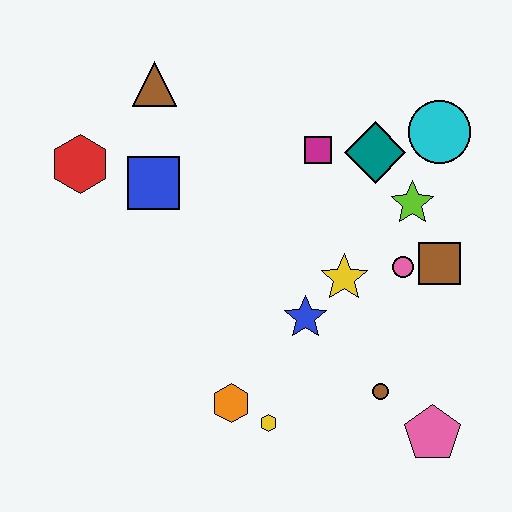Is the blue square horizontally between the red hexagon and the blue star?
Yes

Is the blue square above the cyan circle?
No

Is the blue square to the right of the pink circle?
No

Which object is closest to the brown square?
The pink circle is closest to the brown square.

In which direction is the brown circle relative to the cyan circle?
The brown circle is below the cyan circle.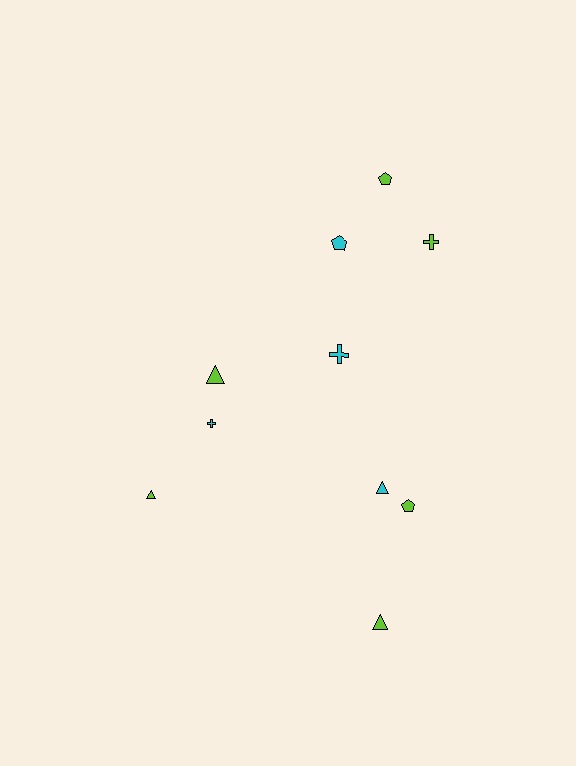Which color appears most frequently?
Lime, with 6 objects.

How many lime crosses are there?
There is 1 lime cross.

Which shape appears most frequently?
Triangle, with 4 objects.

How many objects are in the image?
There are 10 objects.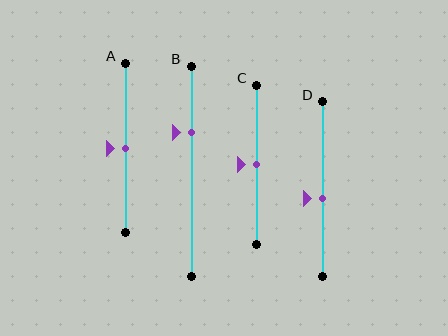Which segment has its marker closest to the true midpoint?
Segment A has its marker closest to the true midpoint.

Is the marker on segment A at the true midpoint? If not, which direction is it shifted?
Yes, the marker on segment A is at the true midpoint.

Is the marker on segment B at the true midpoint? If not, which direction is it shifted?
No, the marker on segment B is shifted upward by about 18% of the segment length.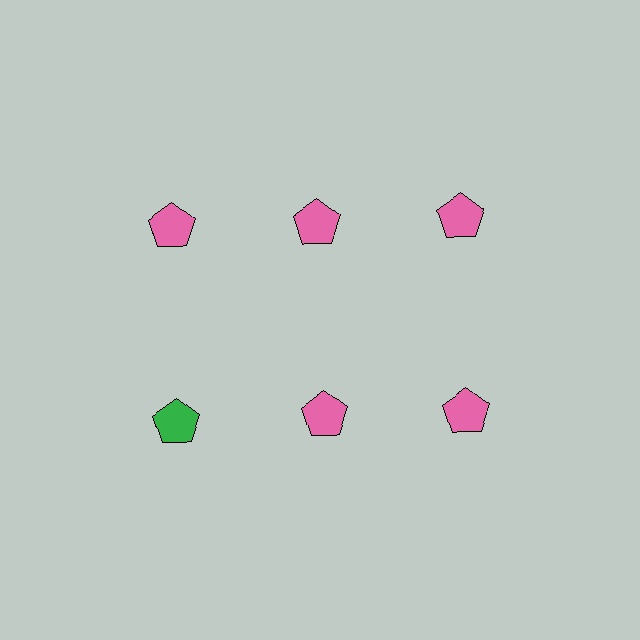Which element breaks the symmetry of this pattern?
The green pentagon in the second row, leftmost column breaks the symmetry. All other shapes are pink pentagons.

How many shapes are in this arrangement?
There are 6 shapes arranged in a grid pattern.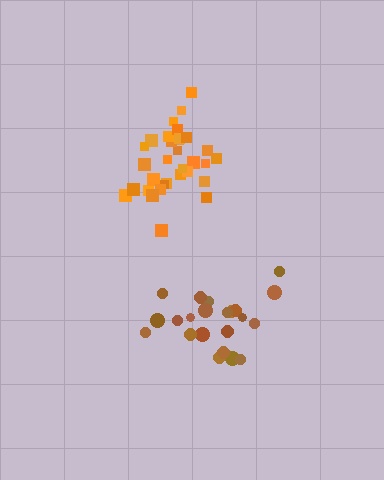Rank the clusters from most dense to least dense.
orange, brown.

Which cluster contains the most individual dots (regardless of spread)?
Orange (32).